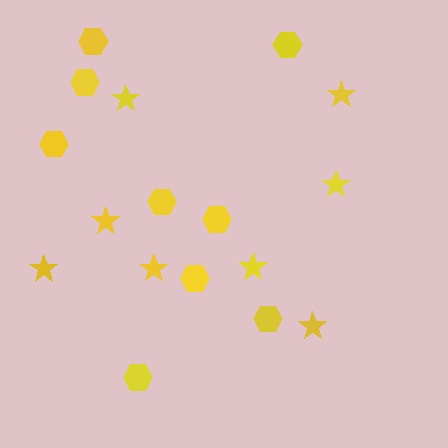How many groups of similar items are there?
There are 2 groups: one group of hexagons (9) and one group of stars (8).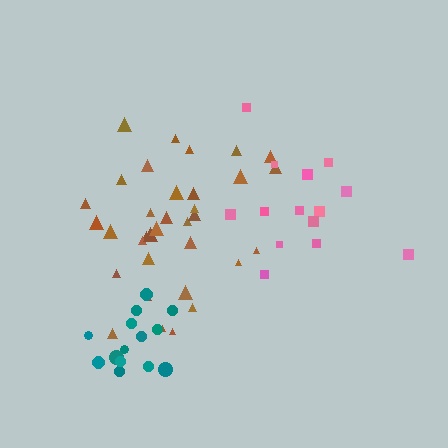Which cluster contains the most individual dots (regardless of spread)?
Brown (35).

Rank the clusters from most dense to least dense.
teal, brown, pink.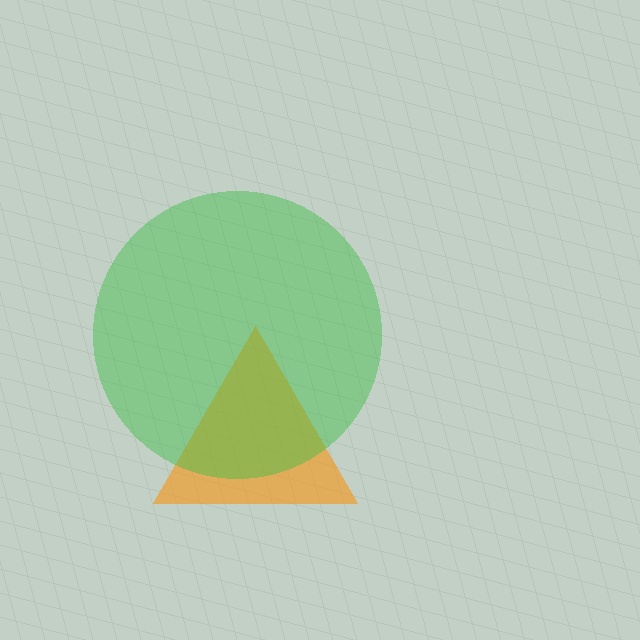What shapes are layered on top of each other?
The layered shapes are: an orange triangle, a green circle.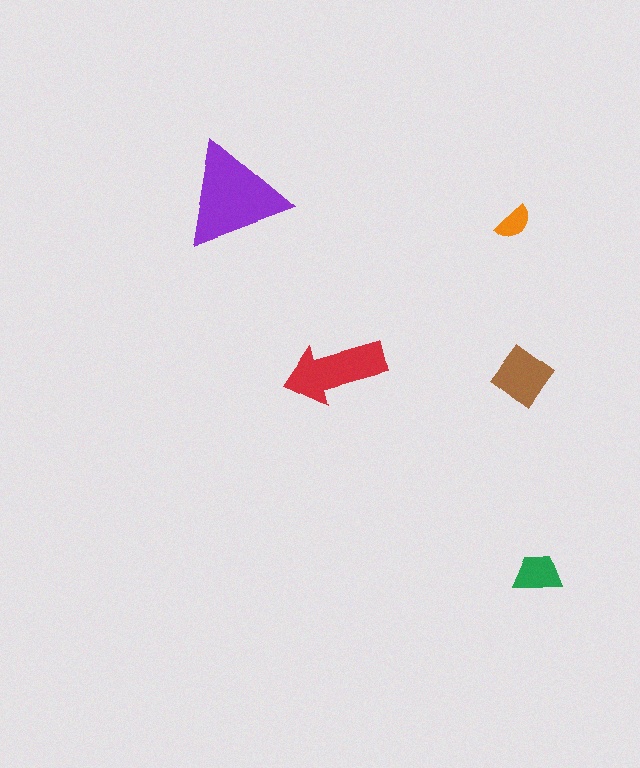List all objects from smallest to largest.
The orange semicircle, the green trapezoid, the brown diamond, the red arrow, the purple triangle.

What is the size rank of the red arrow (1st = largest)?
2nd.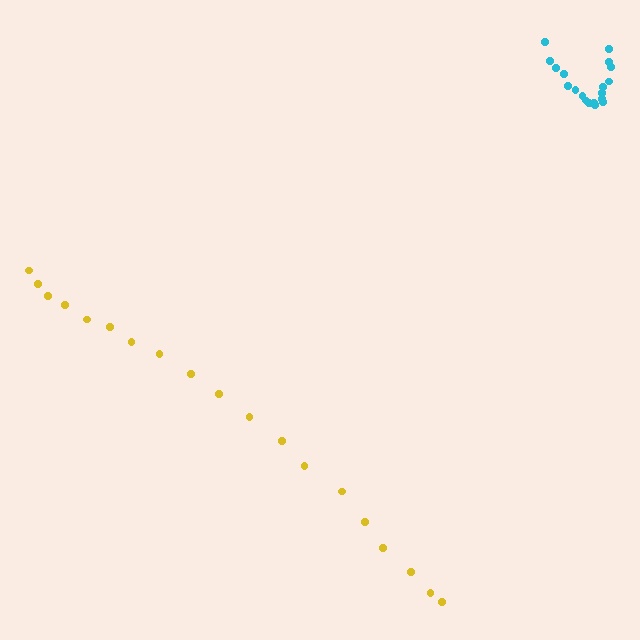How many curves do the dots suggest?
There are 2 distinct paths.